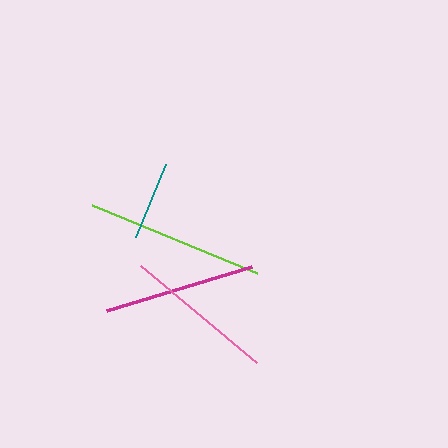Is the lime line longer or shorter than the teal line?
The lime line is longer than the teal line.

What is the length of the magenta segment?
The magenta segment is approximately 151 pixels long.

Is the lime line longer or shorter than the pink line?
The lime line is longer than the pink line.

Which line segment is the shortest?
The teal line is the shortest at approximately 79 pixels.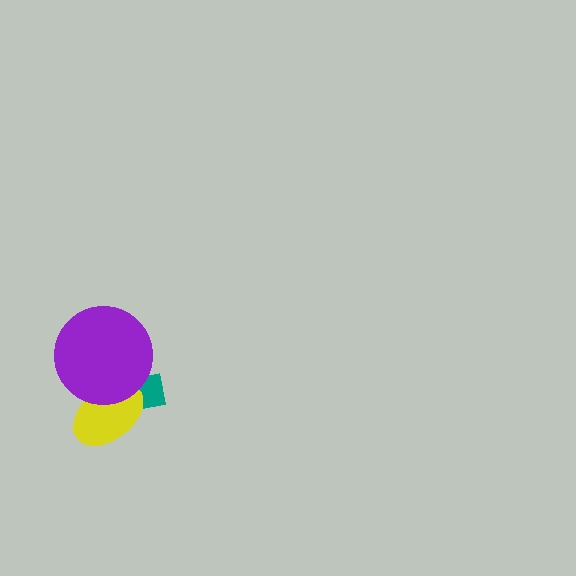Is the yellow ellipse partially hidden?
Yes, it is partially covered by another shape.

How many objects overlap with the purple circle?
2 objects overlap with the purple circle.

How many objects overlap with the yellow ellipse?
2 objects overlap with the yellow ellipse.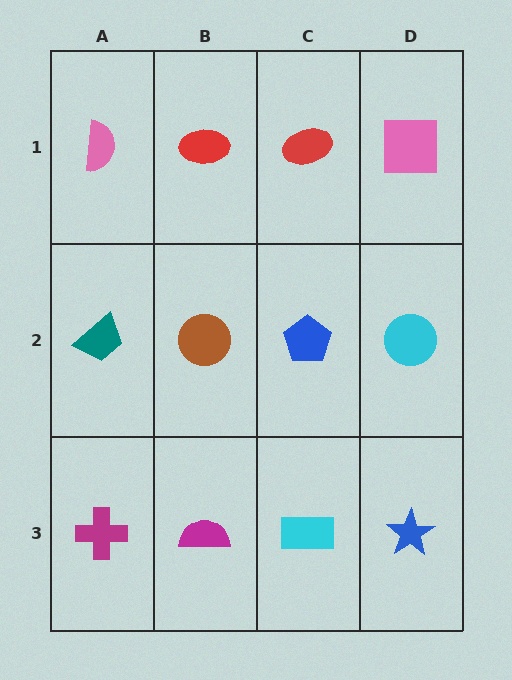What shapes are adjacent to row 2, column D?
A pink square (row 1, column D), a blue star (row 3, column D), a blue pentagon (row 2, column C).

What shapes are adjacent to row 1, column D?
A cyan circle (row 2, column D), a red ellipse (row 1, column C).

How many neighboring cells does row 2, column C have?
4.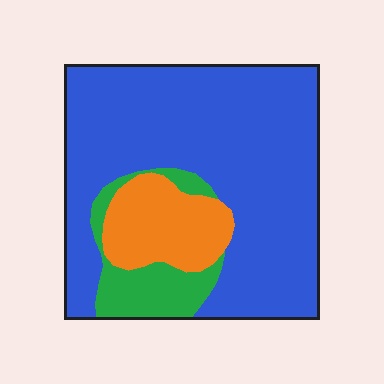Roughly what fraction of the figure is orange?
Orange covers about 15% of the figure.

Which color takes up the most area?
Blue, at roughly 75%.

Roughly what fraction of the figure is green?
Green covers about 10% of the figure.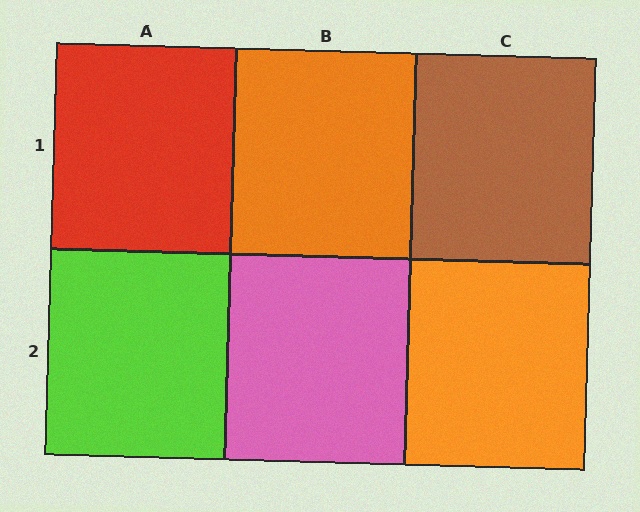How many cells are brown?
1 cell is brown.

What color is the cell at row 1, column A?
Red.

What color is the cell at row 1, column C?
Brown.